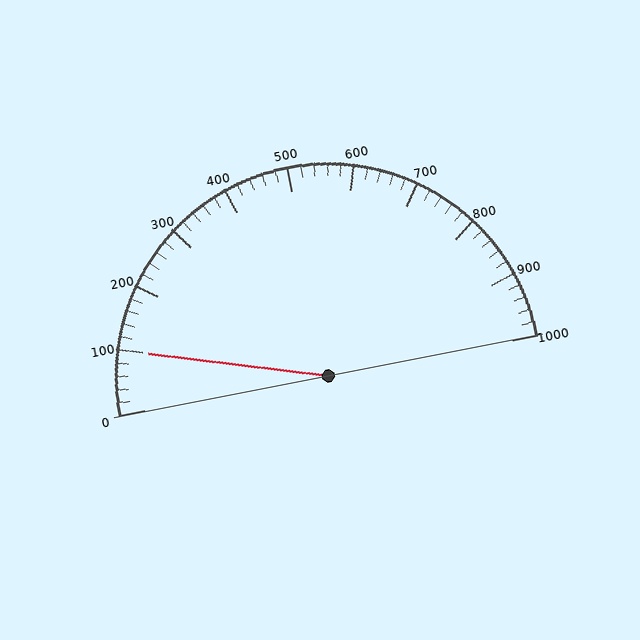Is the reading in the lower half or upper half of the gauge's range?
The reading is in the lower half of the range (0 to 1000).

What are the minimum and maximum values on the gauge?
The gauge ranges from 0 to 1000.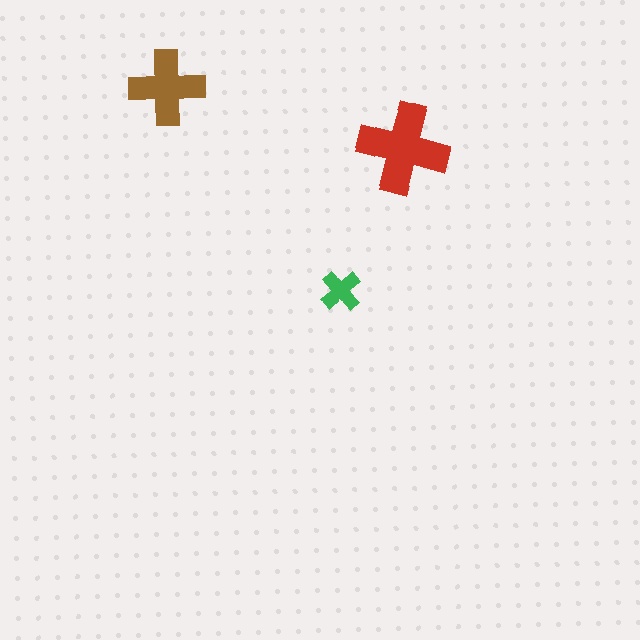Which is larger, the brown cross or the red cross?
The red one.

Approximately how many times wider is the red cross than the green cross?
About 2 times wider.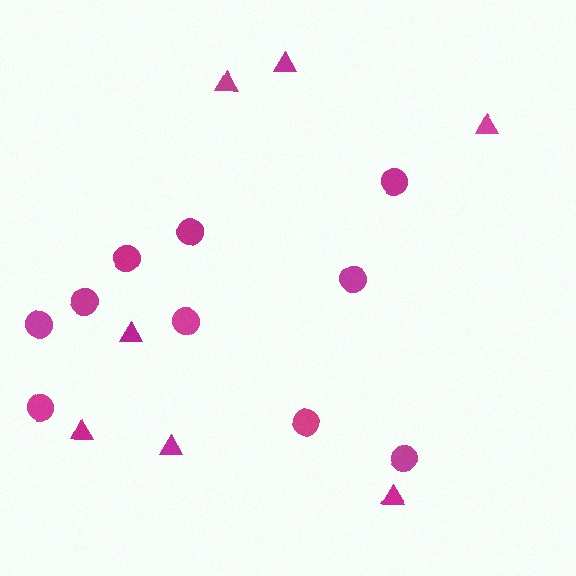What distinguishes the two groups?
There are 2 groups: one group of triangles (7) and one group of circles (10).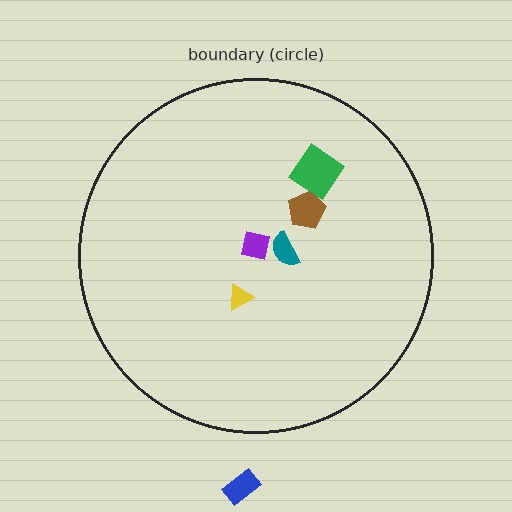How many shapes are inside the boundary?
5 inside, 1 outside.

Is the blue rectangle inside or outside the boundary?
Outside.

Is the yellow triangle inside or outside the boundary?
Inside.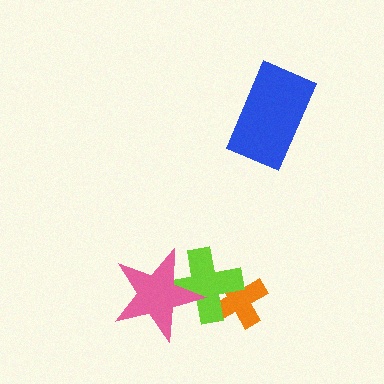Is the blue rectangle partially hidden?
No, no other shape covers it.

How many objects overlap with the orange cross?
1 object overlaps with the orange cross.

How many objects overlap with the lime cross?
2 objects overlap with the lime cross.